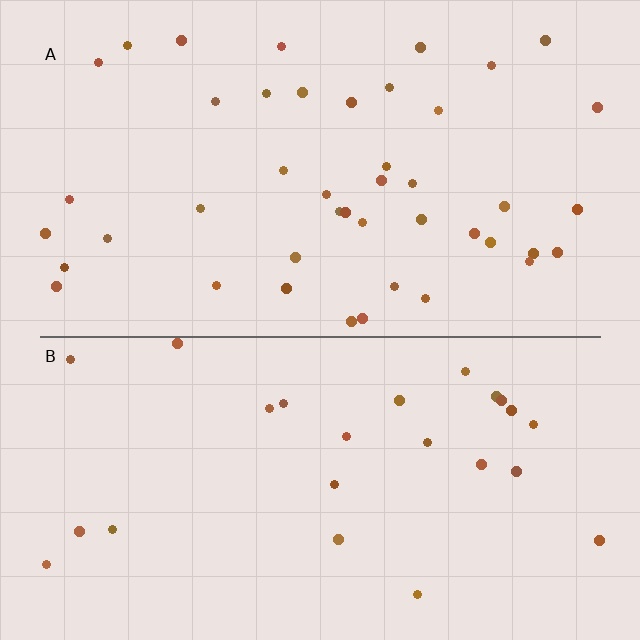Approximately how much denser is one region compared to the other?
Approximately 1.8× — region A over region B.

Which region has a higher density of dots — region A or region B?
A (the top).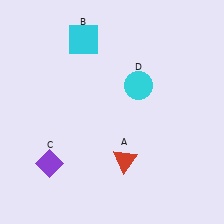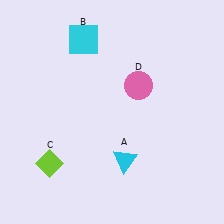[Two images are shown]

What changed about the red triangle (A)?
In Image 1, A is red. In Image 2, it changed to cyan.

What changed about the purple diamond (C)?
In Image 1, C is purple. In Image 2, it changed to lime.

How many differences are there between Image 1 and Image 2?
There are 3 differences between the two images.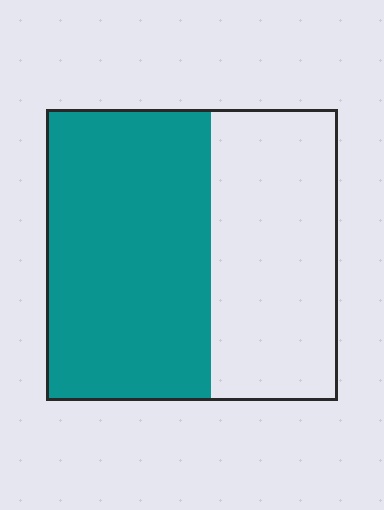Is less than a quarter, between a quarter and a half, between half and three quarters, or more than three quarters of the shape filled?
Between half and three quarters.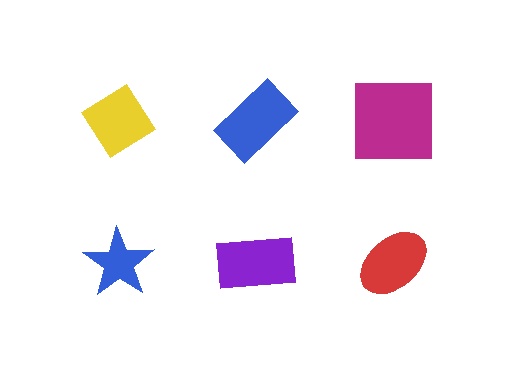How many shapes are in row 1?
3 shapes.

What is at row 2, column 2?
A purple rectangle.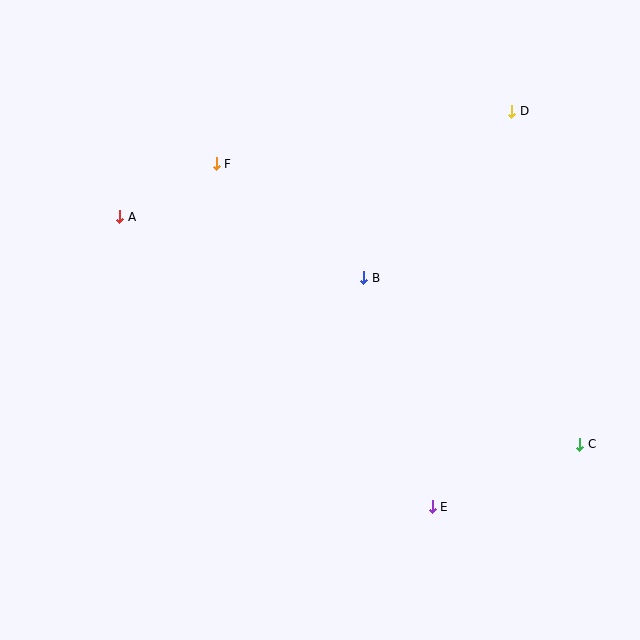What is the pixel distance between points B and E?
The distance between B and E is 239 pixels.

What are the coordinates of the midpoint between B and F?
The midpoint between B and F is at (290, 221).